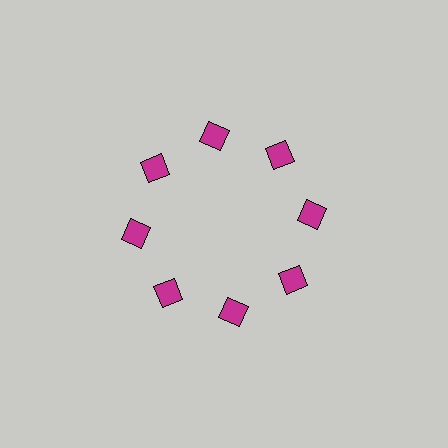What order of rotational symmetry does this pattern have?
This pattern has 8-fold rotational symmetry.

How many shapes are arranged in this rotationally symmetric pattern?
There are 8 shapes, arranged in 8 groups of 1.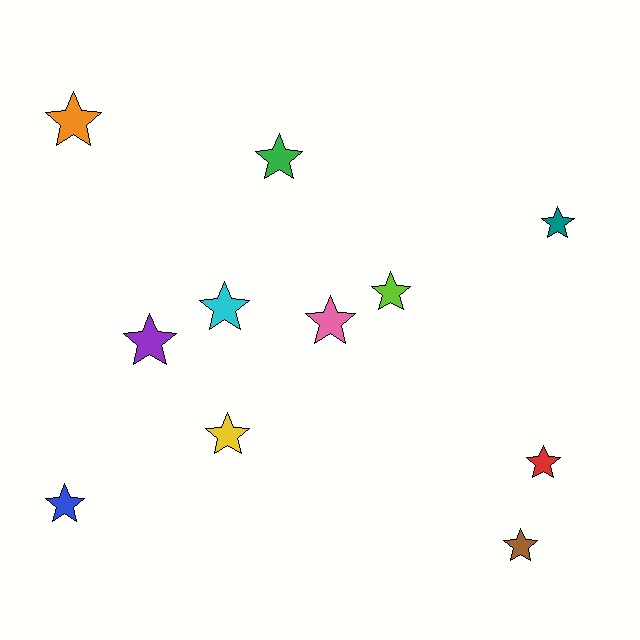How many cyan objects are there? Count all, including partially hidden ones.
There is 1 cyan object.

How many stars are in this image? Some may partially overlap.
There are 11 stars.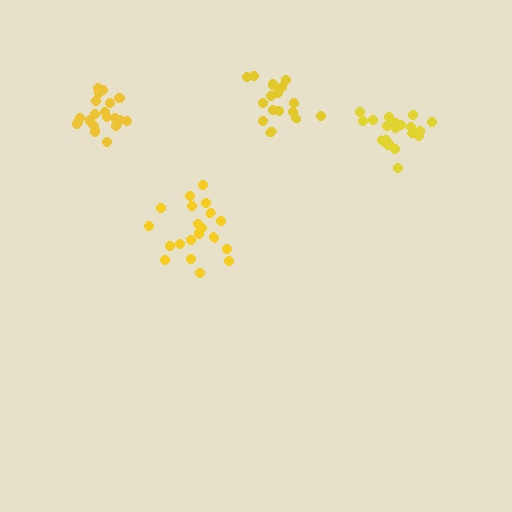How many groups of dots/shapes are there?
There are 4 groups.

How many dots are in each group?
Group 1: 20 dots, Group 2: 16 dots, Group 3: 20 dots, Group 4: 20 dots (76 total).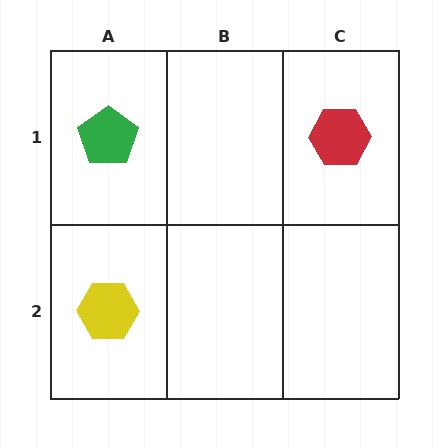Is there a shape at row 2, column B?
No, that cell is empty.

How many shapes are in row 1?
2 shapes.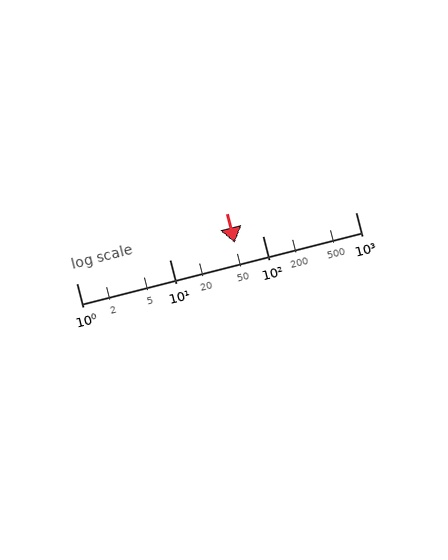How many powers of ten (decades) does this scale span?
The scale spans 3 decades, from 1 to 1000.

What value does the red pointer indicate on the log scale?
The pointer indicates approximately 50.